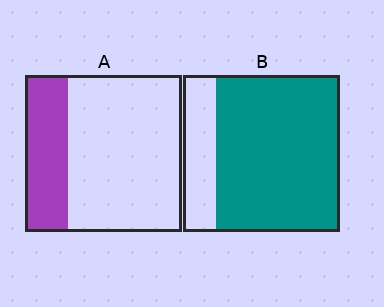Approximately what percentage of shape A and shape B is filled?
A is approximately 25% and B is approximately 80%.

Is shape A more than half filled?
No.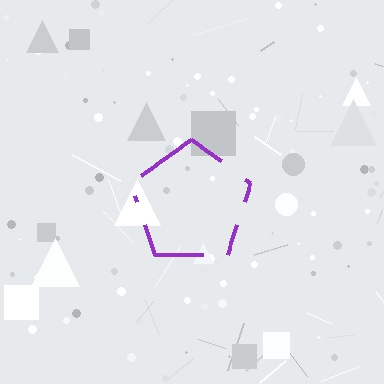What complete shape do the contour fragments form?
The contour fragments form a pentagon.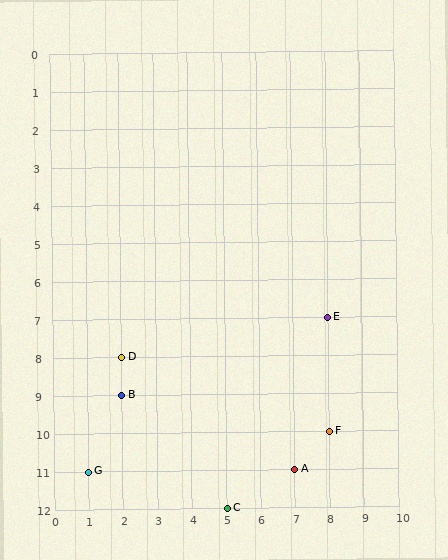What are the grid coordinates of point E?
Point E is at grid coordinates (8, 7).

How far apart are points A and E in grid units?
Points A and E are 1 column and 4 rows apart (about 4.1 grid units diagonally).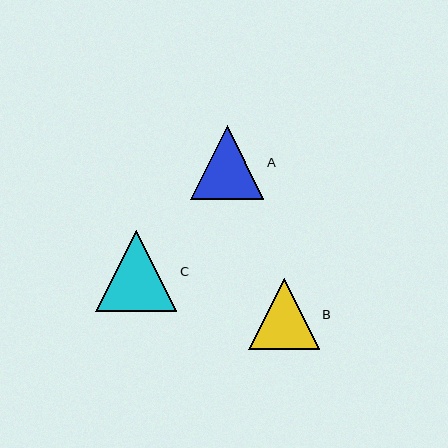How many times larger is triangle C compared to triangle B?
Triangle C is approximately 1.2 times the size of triangle B.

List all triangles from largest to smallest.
From largest to smallest: C, A, B.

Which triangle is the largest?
Triangle C is the largest with a size of approximately 81 pixels.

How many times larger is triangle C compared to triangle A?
Triangle C is approximately 1.1 times the size of triangle A.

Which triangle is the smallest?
Triangle B is the smallest with a size of approximately 71 pixels.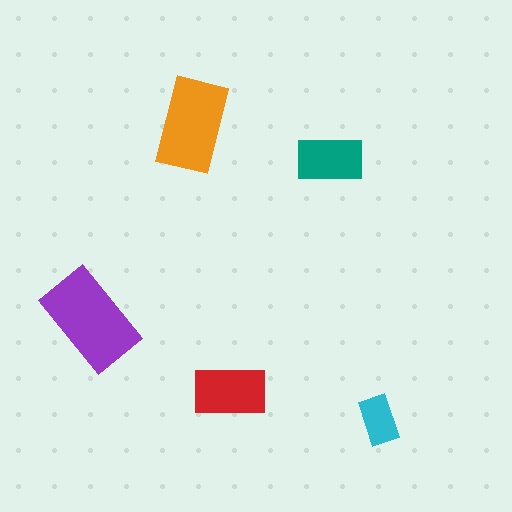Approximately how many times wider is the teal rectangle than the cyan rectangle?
About 1.5 times wider.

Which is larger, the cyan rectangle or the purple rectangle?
The purple one.